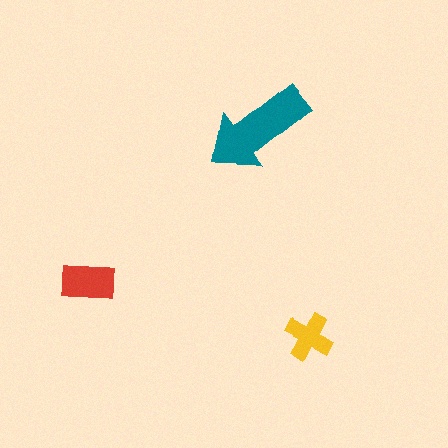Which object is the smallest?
The yellow cross.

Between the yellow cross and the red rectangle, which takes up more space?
The red rectangle.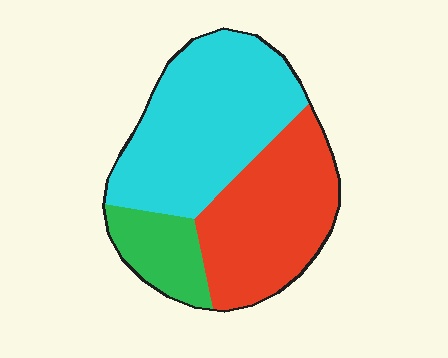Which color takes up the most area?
Cyan, at roughly 50%.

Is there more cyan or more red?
Cyan.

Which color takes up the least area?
Green, at roughly 15%.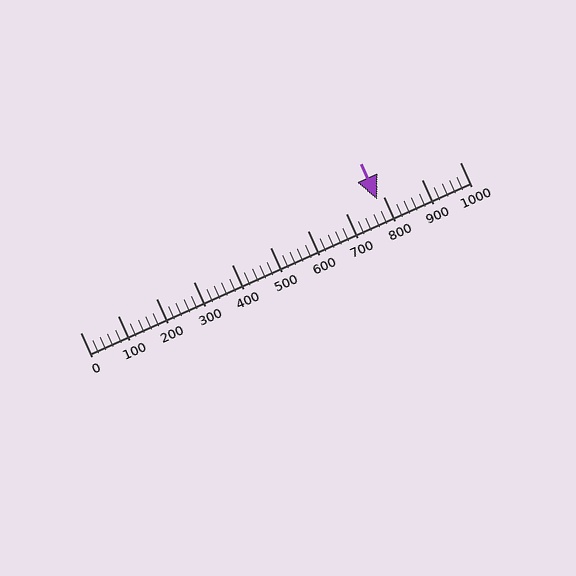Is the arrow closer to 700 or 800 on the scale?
The arrow is closer to 800.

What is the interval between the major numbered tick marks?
The major tick marks are spaced 100 units apart.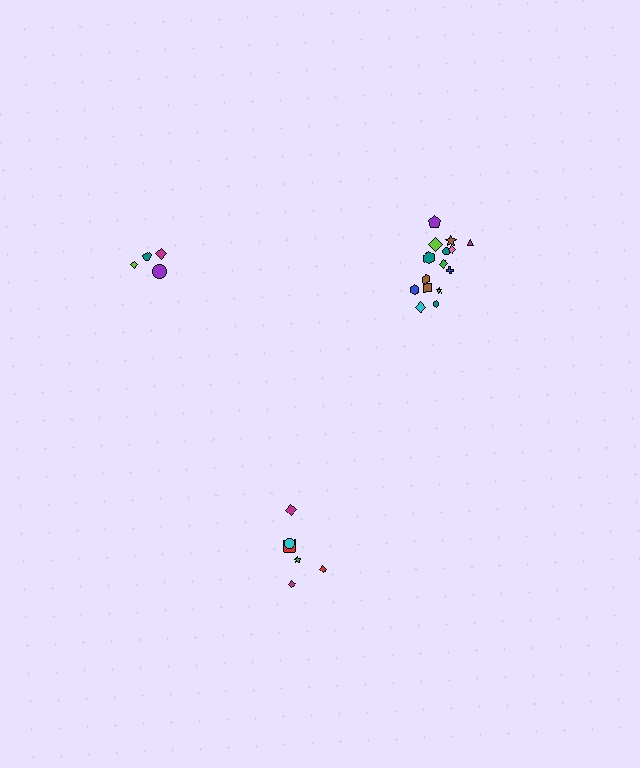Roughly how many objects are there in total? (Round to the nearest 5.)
Roughly 25 objects in total.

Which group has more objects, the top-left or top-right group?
The top-right group.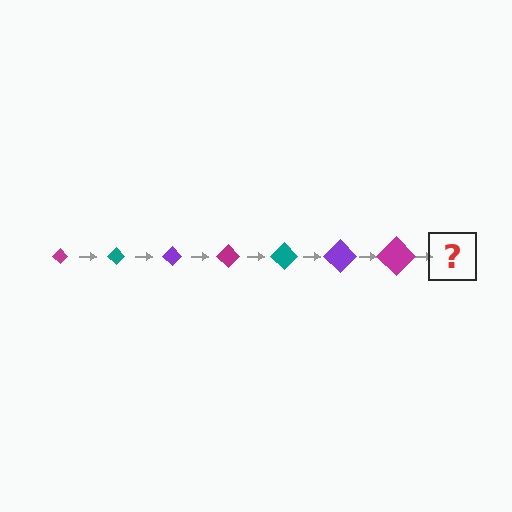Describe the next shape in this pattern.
It should be a teal diamond, larger than the previous one.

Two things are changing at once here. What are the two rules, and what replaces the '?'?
The two rules are that the diamond grows larger each step and the color cycles through magenta, teal, and purple. The '?' should be a teal diamond, larger than the previous one.